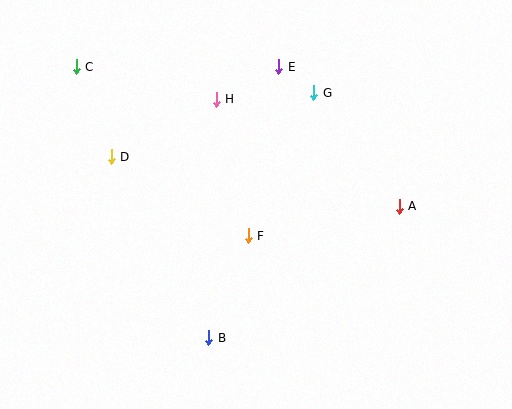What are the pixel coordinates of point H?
Point H is at (216, 99).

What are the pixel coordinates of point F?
Point F is at (248, 236).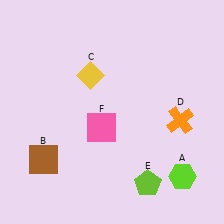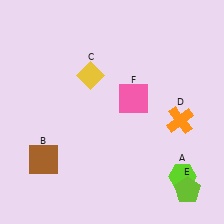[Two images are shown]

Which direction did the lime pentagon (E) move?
The lime pentagon (E) moved right.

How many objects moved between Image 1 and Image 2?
2 objects moved between the two images.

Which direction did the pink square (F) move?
The pink square (F) moved right.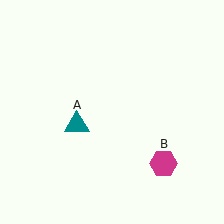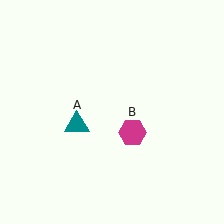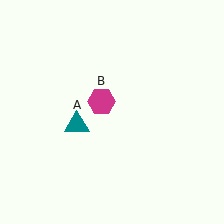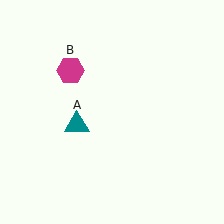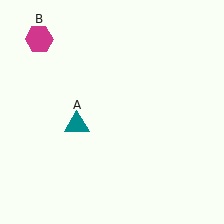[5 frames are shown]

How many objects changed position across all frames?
1 object changed position: magenta hexagon (object B).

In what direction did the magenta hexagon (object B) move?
The magenta hexagon (object B) moved up and to the left.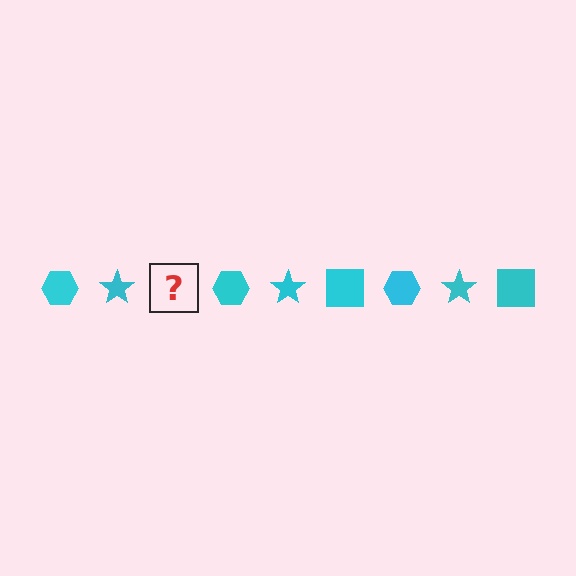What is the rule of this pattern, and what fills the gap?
The rule is that the pattern cycles through hexagon, star, square shapes in cyan. The gap should be filled with a cyan square.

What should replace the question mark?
The question mark should be replaced with a cyan square.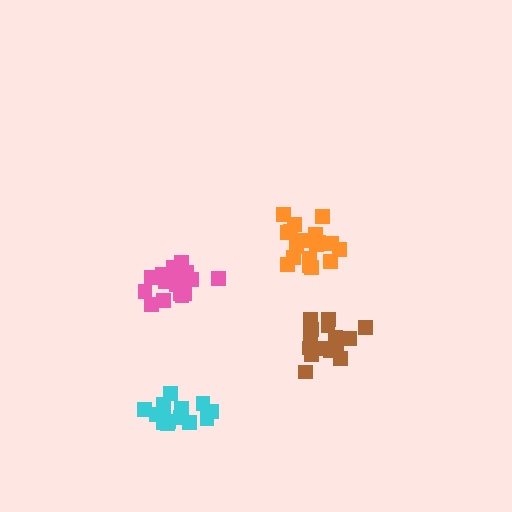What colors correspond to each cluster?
The clusters are colored: pink, orange, cyan, brown.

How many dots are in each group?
Group 1: 18 dots, Group 2: 18 dots, Group 3: 15 dots, Group 4: 15 dots (66 total).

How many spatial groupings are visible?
There are 4 spatial groupings.